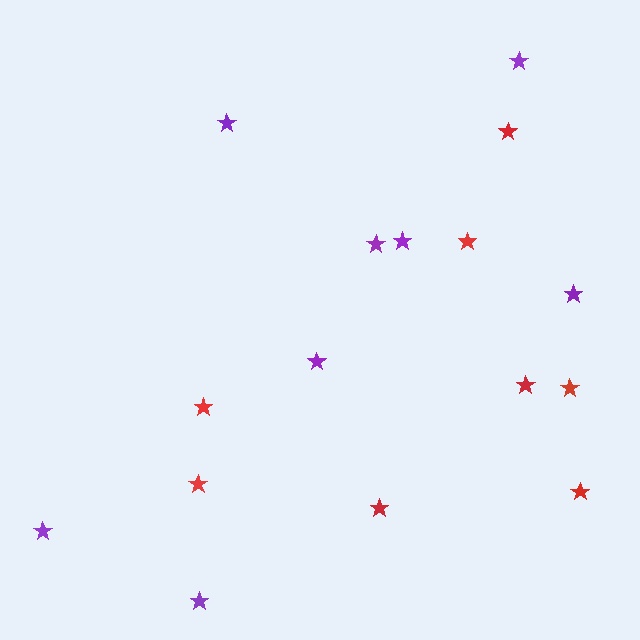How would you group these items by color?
There are 2 groups: one group of purple stars (8) and one group of red stars (8).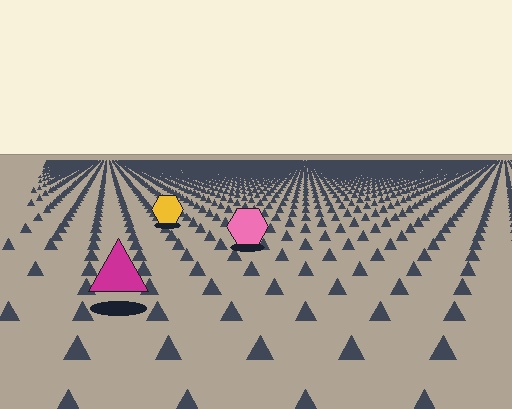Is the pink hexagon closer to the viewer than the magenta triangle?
No. The magenta triangle is closer — you can tell from the texture gradient: the ground texture is coarser near it.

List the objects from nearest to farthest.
From nearest to farthest: the magenta triangle, the pink hexagon, the yellow hexagon.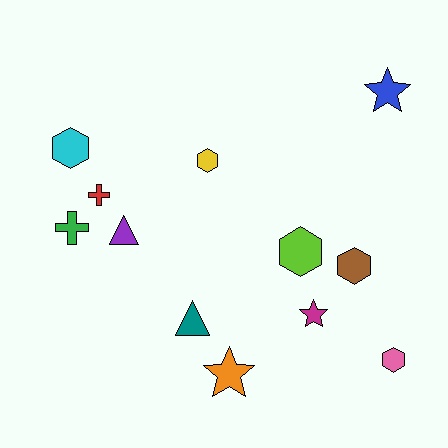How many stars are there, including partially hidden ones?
There are 3 stars.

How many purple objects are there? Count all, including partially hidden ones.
There is 1 purple object.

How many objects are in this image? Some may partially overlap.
There are 12 objects.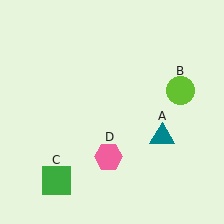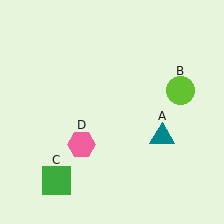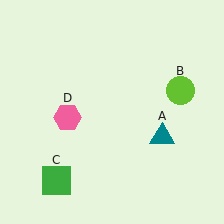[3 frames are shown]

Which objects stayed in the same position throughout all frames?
Teal triangle (object A) and lime circle (object B) and green square (object C) remained stationary.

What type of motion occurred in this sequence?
The pink hexagon (object D) rotated clockwise around the center of the scene.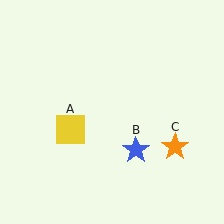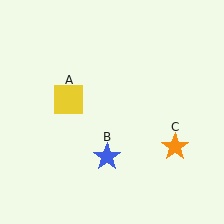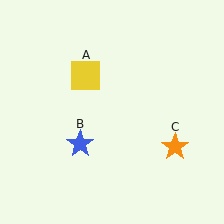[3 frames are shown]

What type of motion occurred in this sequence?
The yellow square (object A), blue star (object B) rotated clockwise around the center of the scene.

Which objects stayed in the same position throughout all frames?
Orange star (object C) remained stationary.